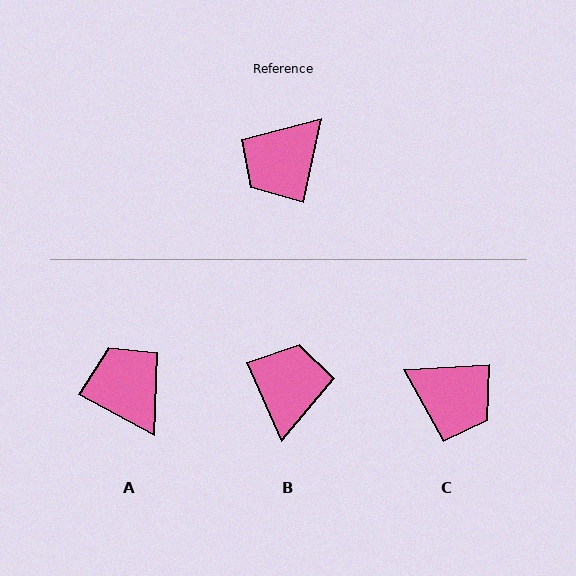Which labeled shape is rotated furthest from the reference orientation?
B, about 145 degrees away.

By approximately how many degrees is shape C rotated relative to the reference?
Approximately 105 degrees counter-clockwise.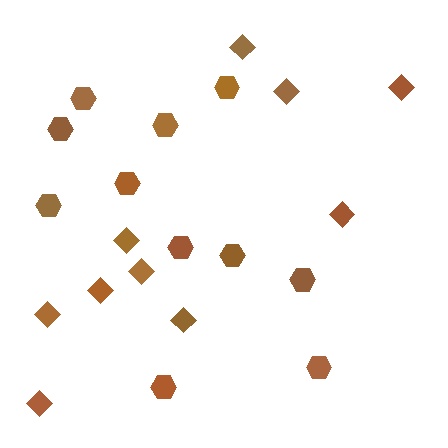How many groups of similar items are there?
There are 2 groups: one group of hexagons (11) and one group of diamonds (10).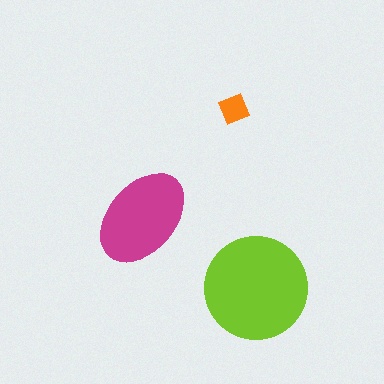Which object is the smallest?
The orange diamond.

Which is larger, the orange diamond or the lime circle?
The lime circle.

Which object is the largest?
The lime circle.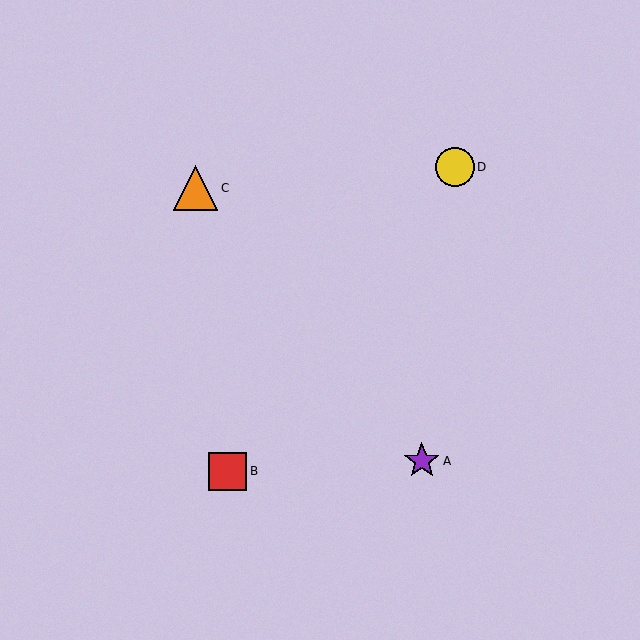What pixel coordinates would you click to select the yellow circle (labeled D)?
Click at (455, 167) to select the yellow circle D.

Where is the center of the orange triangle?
The center of the orange triangle is at (195, 188).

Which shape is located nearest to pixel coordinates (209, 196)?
The orange triangle (labeled C) at (195, 188) is nearest to that location.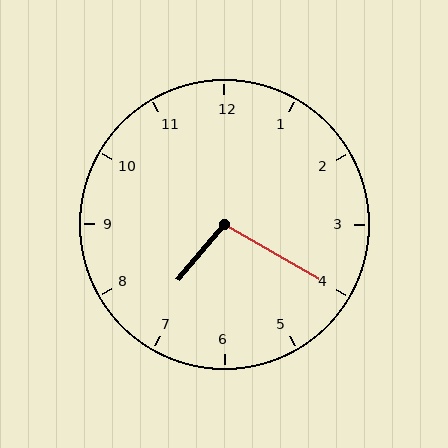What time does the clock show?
7:20.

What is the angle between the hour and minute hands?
Approximately 100 degrees.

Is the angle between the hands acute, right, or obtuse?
It is obtuse.